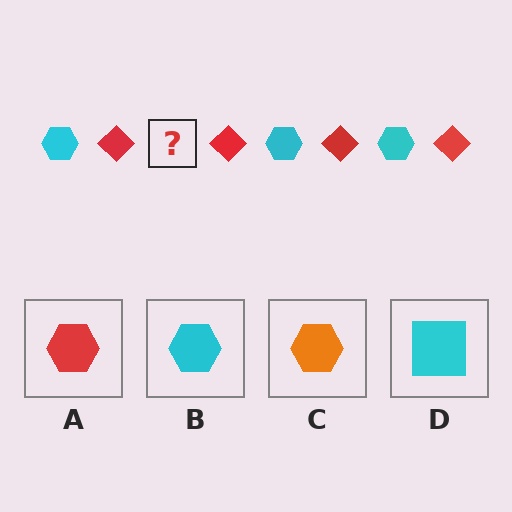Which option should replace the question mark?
Option B.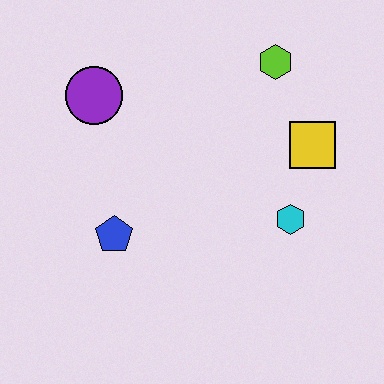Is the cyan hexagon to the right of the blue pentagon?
Yes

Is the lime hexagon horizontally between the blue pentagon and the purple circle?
No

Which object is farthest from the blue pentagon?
The lime hexagon is farthest from the blue pentagon.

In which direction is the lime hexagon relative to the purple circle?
The lime hexagon is to the right of the purple circle.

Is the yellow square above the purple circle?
No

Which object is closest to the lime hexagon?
The yellow square is closest to the lime hexagon.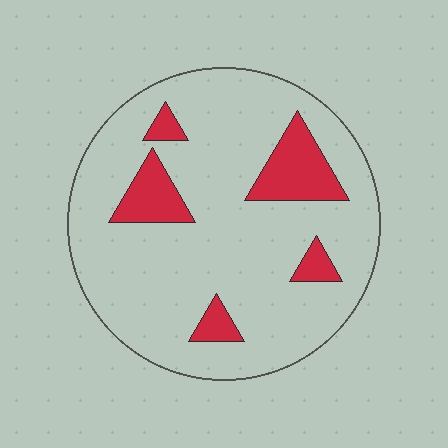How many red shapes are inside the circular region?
5.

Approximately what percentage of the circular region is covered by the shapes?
Approximately 15%.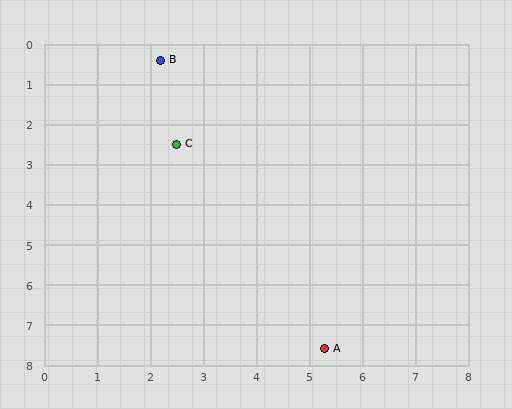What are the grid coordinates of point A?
Point A is at approximately (5.3, 7.6).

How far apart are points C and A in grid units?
Points C and A are about 5.8 grid units apart.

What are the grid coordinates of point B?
Point B is at approximately (2.2, 0.4).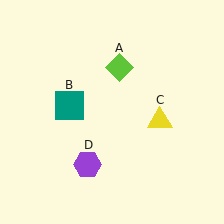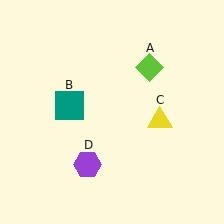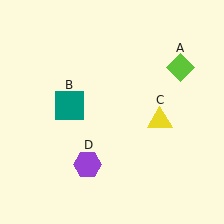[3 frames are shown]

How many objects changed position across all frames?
1 object changed position: lime diamond (object A).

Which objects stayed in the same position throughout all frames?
Teal square (object B) and yellow triangle (object C) and purple hexagon (object D) remained stationary.